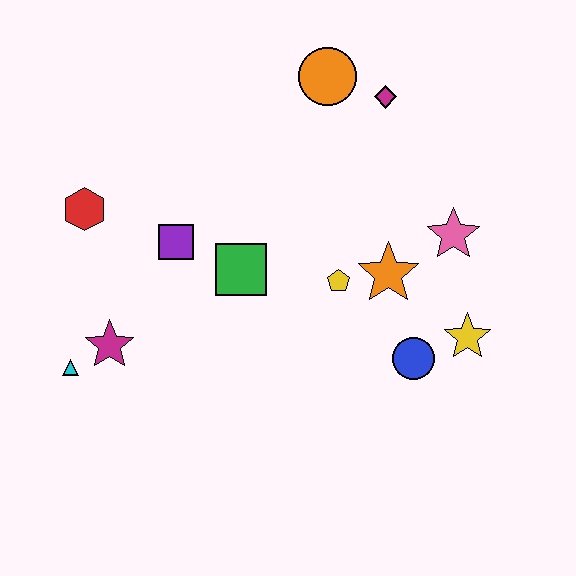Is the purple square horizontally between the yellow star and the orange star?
No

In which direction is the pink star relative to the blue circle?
The pink star is above the blue circle.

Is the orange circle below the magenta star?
No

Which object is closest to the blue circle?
The yellow star is closest to the blue circle.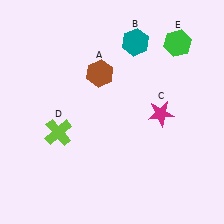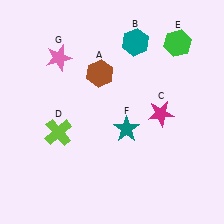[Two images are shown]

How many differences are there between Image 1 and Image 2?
There are 2 differences between the two images.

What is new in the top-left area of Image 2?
A pink star (G) was added in the top-left area of Image 2.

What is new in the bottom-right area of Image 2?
A teal star (F) was added in the bottom-right area of Image 2.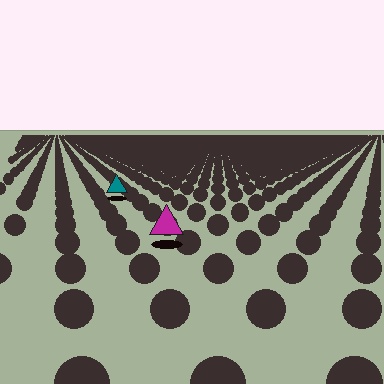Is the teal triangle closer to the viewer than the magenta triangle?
No. The magenta triangle is closer — you can tell from the texture gradient: the ground texture is coarser near it.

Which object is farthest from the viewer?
The teal triangle is farthest from the viewer. It appears smaller and the ground texture around it is denser.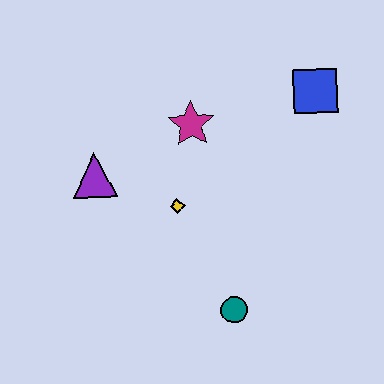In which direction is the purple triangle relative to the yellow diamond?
The purple triangle is to the left of the yellow diamond.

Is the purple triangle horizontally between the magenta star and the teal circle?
No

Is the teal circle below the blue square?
Yes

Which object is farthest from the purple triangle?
The blue square is farthest from the purple triangle.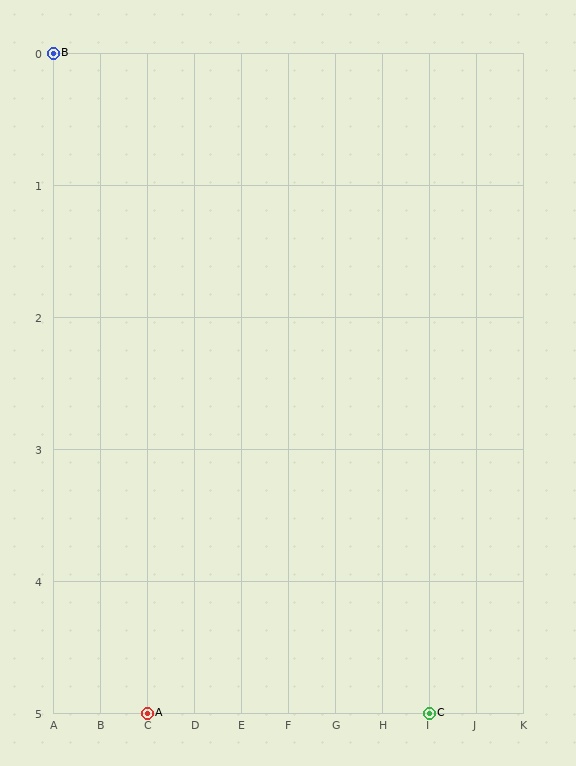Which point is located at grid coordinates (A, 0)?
Point B is at (A, 0).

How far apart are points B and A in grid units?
Points B and A are 2 columns and 5 rows apart (about 5.4 grid units diagonally).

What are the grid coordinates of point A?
Point A is at grid coordinates (C, 5).